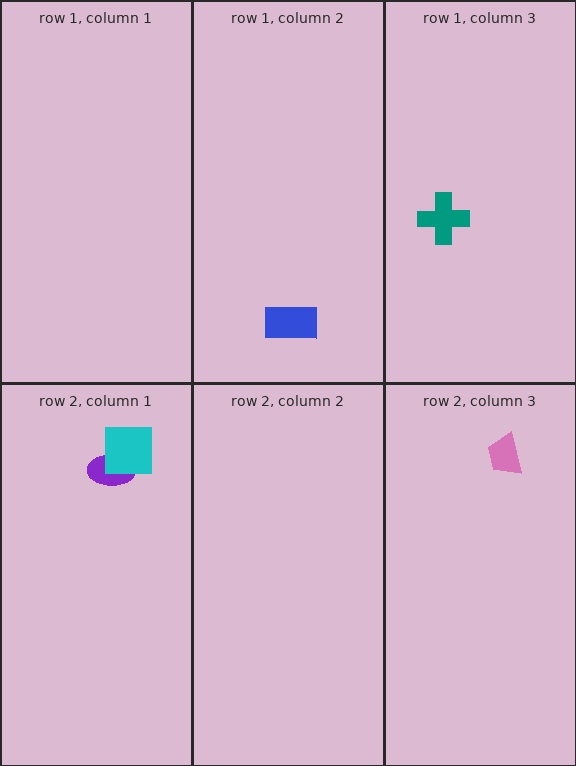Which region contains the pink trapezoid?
The row 2, column 3 region.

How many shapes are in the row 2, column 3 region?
1.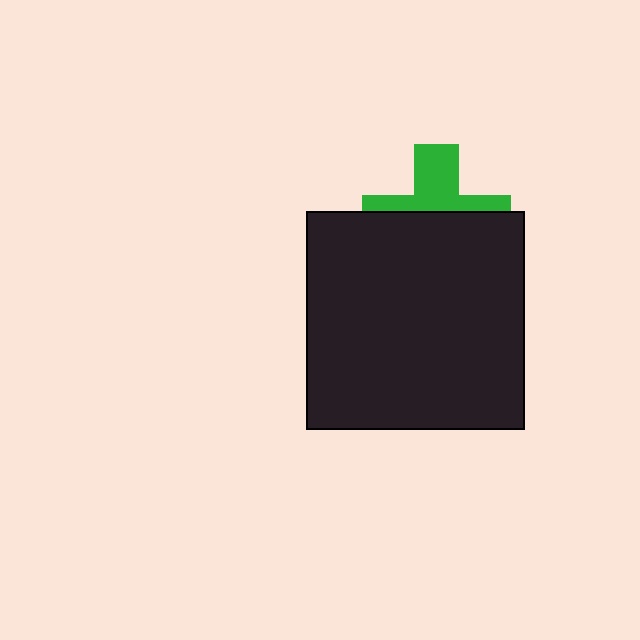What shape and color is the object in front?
The object in front is a black square.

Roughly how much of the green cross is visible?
A small part of it is visible (roughly 41%).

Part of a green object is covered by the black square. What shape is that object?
It is a cross.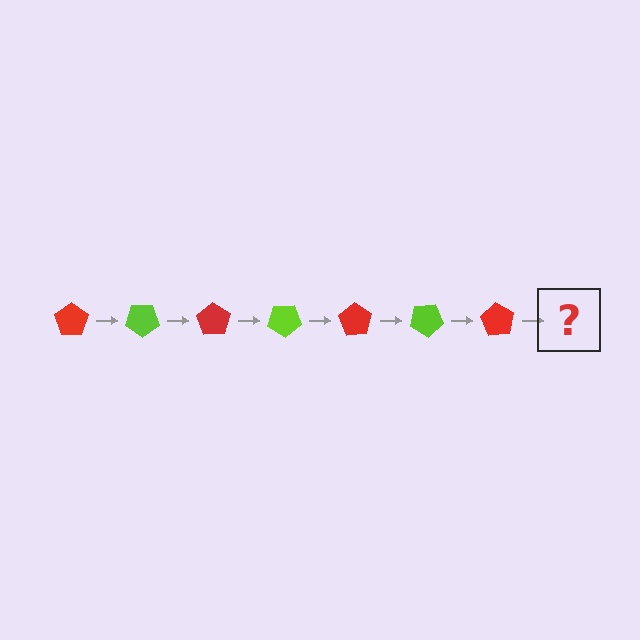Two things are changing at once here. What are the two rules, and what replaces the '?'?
The two rules are that it rotates 35 degrees each step and the color cycles through red and lime. The '?' should be a lime pentagon, rotated 245 degrees from the start.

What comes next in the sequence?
The next element should be a lime pentagon, rotated 245 degrees from the start.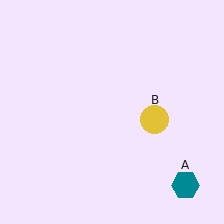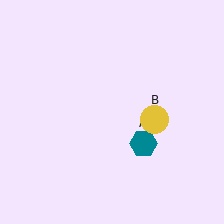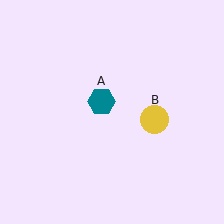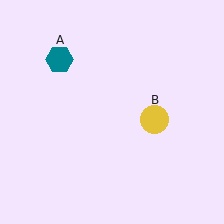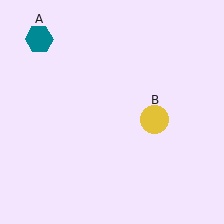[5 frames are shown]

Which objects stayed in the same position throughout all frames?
Yellow circle (object B) remained stationary.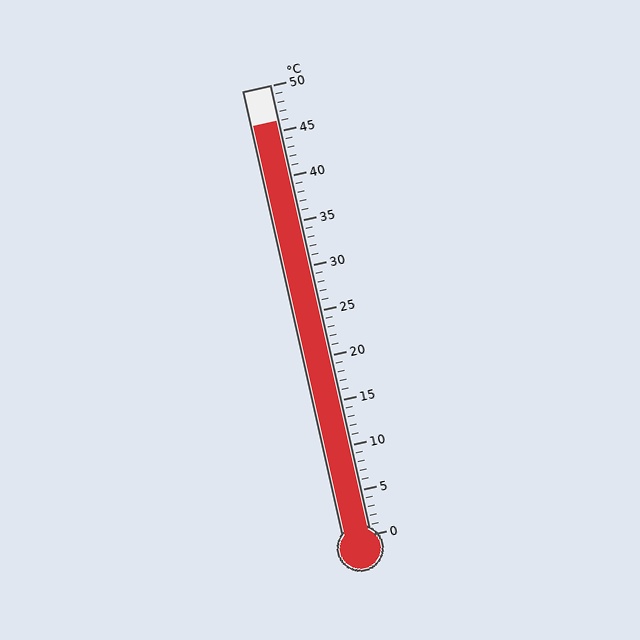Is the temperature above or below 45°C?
The temperature is above 45°C.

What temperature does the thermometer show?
The thermometer shows approximately 46°C.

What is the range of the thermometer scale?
The thermometer scale ranges from 0°C to 50°C.